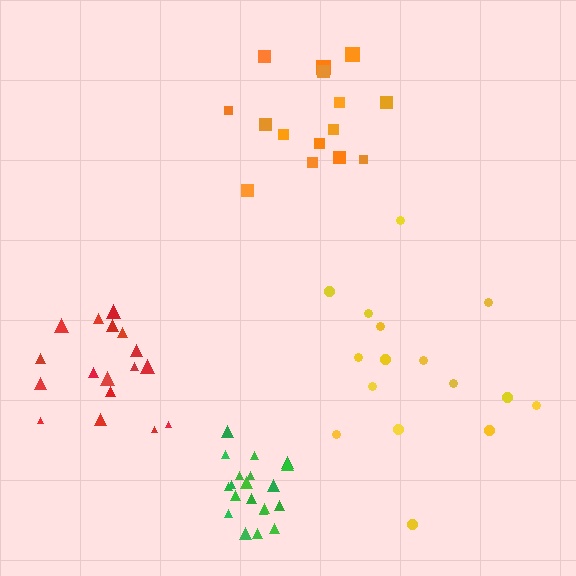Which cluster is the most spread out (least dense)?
Yellow.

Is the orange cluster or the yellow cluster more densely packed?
Orange.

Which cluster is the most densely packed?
Green.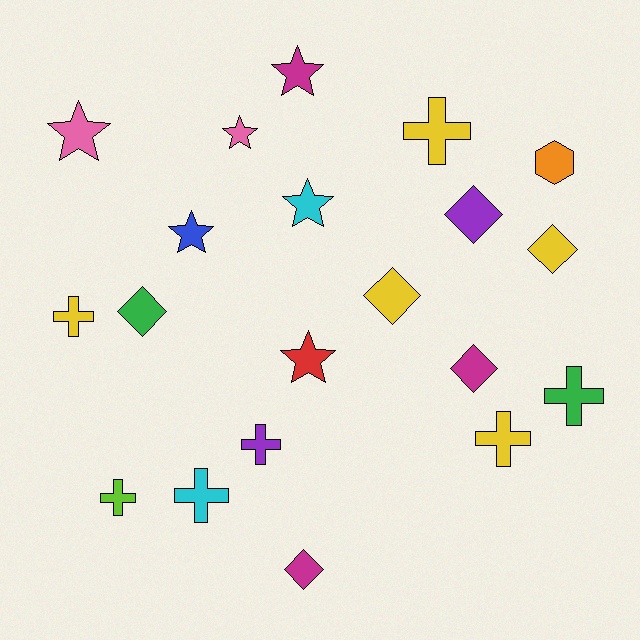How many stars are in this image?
There are 6 stars.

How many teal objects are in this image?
There are no teal objects.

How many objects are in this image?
There are 20 objects.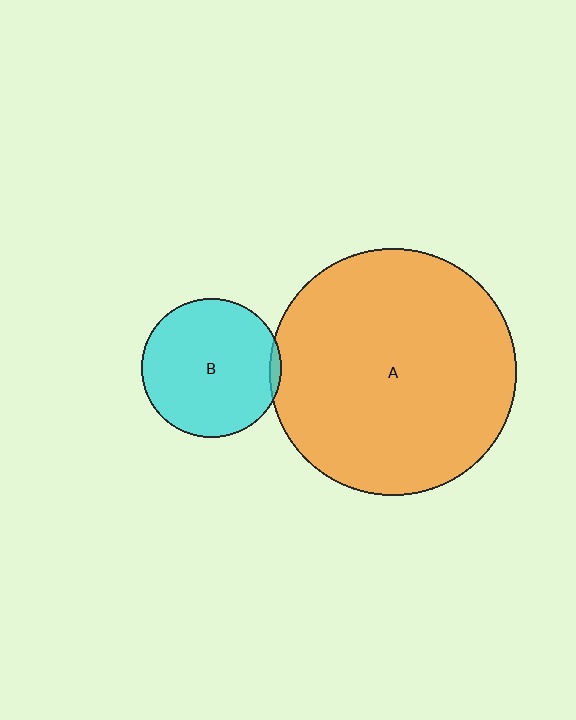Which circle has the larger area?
Circle A (orange).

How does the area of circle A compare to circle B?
Approximately 3.1 times.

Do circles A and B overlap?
Yes.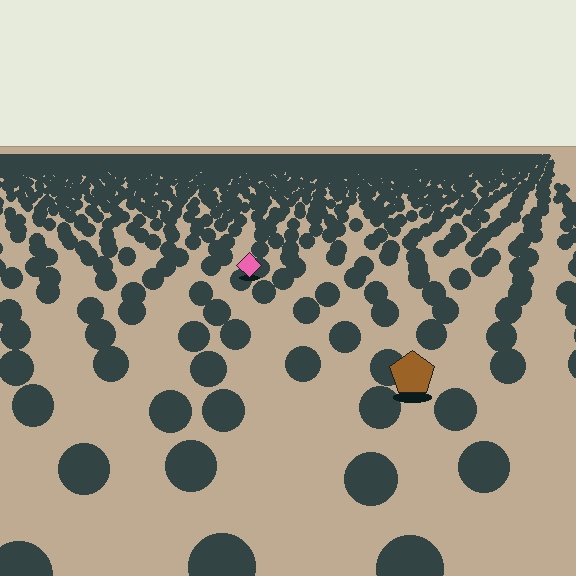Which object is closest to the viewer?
The brown pentagon is closest. The texture marks near it are larger and more spread out.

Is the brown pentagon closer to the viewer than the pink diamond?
Yes. The brown pentagon is closer — you can tell from the texture gradient: the ground texture is coarser near it.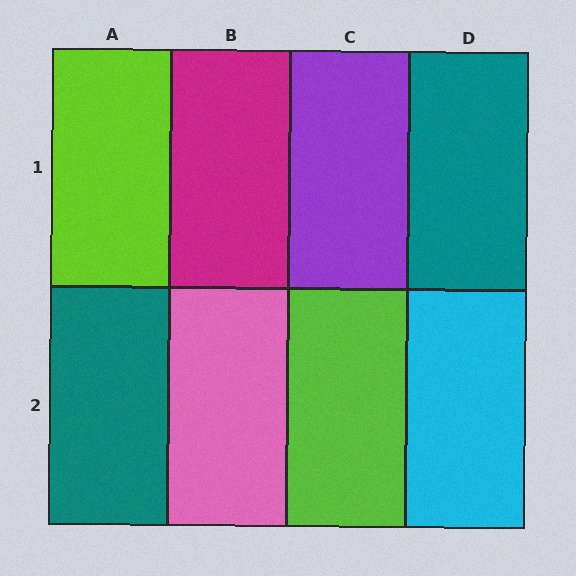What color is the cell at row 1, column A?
Lime.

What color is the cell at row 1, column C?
Purple.